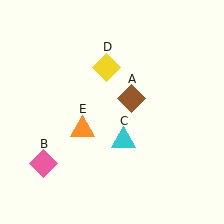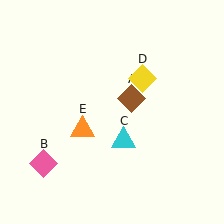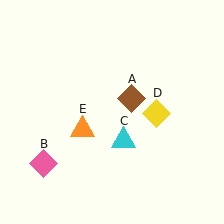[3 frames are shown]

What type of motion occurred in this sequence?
The yellow diamond (object D) rotated clockwise around the center of the scene.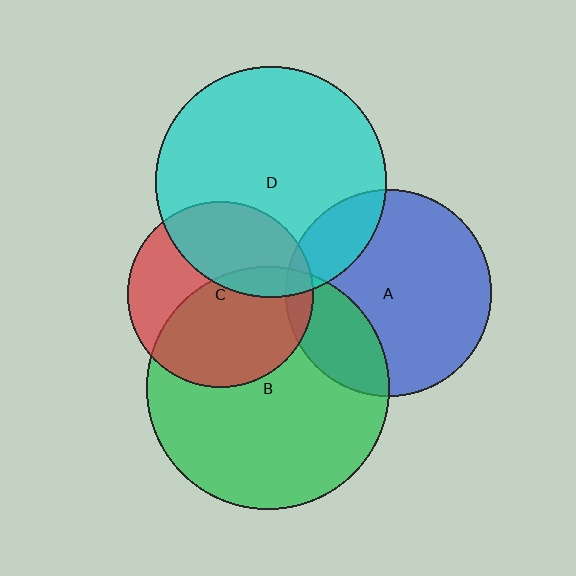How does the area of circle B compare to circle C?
Approximately 1.7 times.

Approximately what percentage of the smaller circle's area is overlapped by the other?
Approximately 15%.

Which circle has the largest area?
Circle B (green).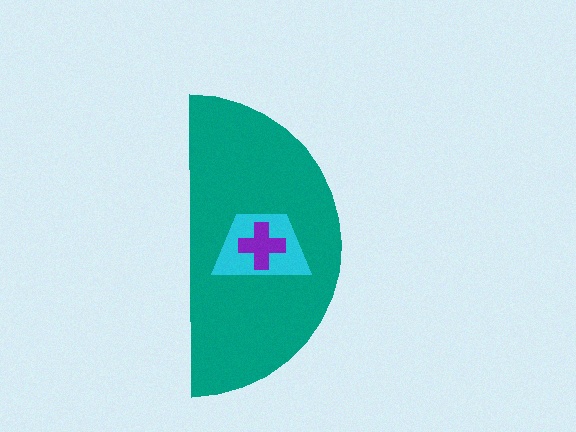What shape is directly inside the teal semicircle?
The cyan trapezoid.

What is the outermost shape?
The teal semicircle.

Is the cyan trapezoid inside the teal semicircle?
Yes.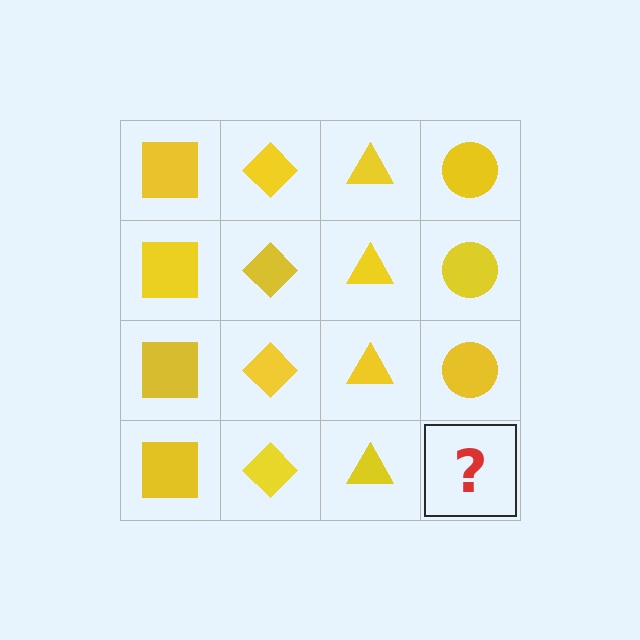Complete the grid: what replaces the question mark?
The question mark should be replaced with a yellow circle.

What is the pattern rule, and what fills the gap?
The rule is that each column has a consistent shape. The gap should be filled with a yellow circle.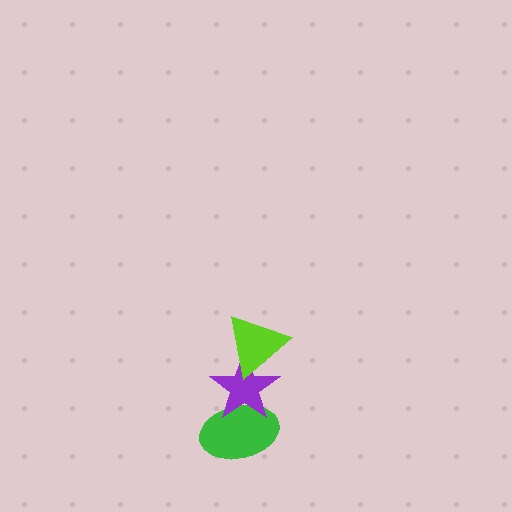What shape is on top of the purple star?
The lime triangle is on top of the purple star.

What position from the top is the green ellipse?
The green ellipse is 3rd from the top.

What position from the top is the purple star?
The purple star is 2nd from the top.